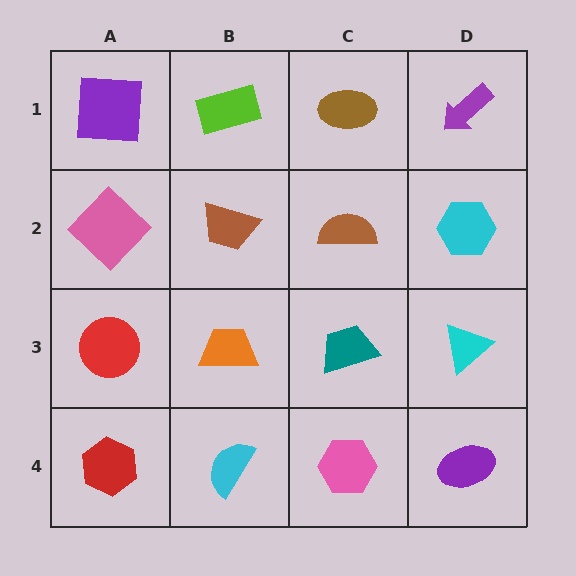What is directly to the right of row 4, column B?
A pink hexagon.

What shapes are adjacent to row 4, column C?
A teal trapezoid (row 3, column C), a cyan semicircle (row 4, column B), a purple ellipse (row 4, column D).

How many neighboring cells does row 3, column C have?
4.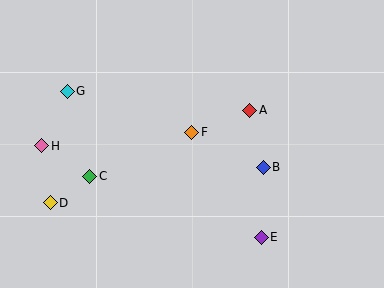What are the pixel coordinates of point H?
Point H is at (42, 146).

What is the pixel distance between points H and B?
The distance between H and B is 223 pixels.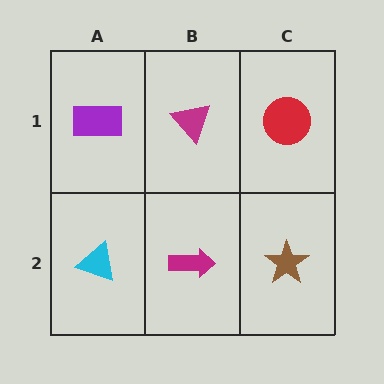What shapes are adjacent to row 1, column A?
A cyan triangle (row 2, column A), a magenta triangle (row 1, column B).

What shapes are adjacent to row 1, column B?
A magenta arrow (row 2, column B), a purple rectangle (row 1, column A), a red circle (row 1, column C).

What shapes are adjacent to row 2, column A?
A purple rectangle (row 1, column A), a magenta arrow (row 2, column B).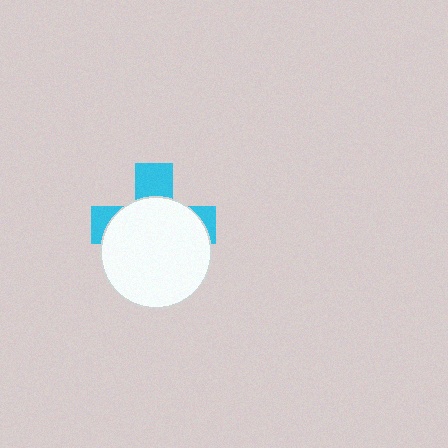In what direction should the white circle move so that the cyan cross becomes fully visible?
The white circle should move down. That is the shortest direction to clear the overlap and leave the cyan cross fully visible.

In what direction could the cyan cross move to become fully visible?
The cyan cross could move up. That would shift it out from behind the white circle entirely.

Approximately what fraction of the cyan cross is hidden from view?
Roughly 70% of the cyan cross is hidden behind the white circle.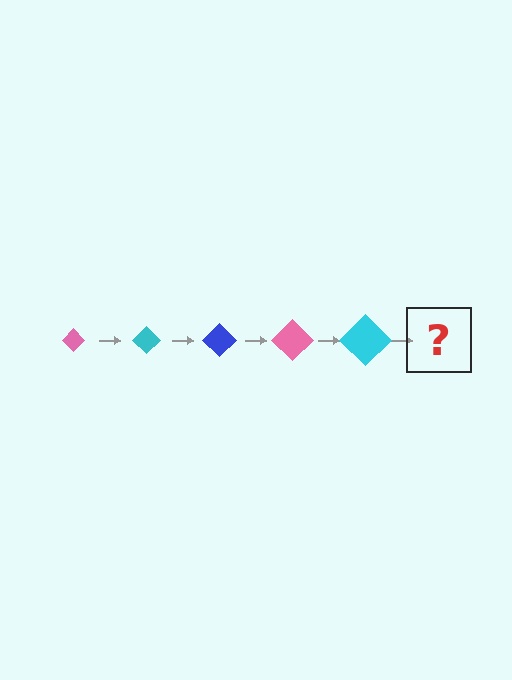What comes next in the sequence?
The next element should be a blue diamond, larger than the previous one.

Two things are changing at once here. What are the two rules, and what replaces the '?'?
The two rules are that the diamond grows larger each step and the color cycles through pink, cyan, and blue. The '?' should be a blue diamond, larger than the previous one.